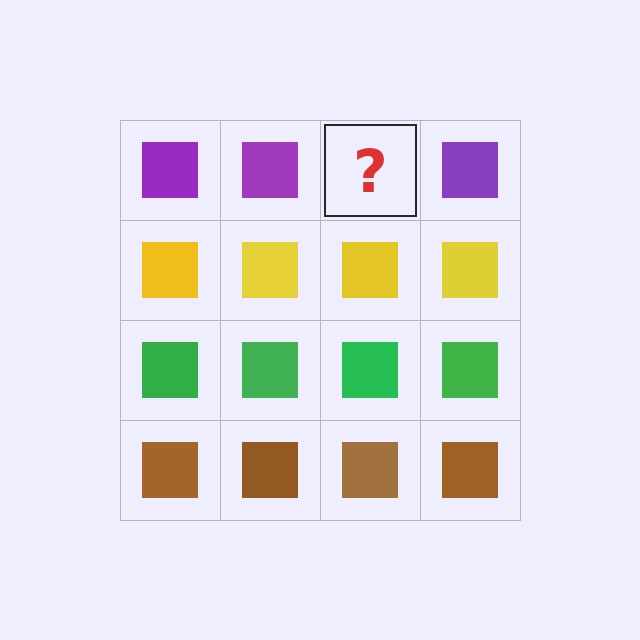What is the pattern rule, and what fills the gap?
The rule is that each row has a consistent color. The gap should be filled with a purple square.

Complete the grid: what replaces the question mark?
The question mark should be replaced with a purple square.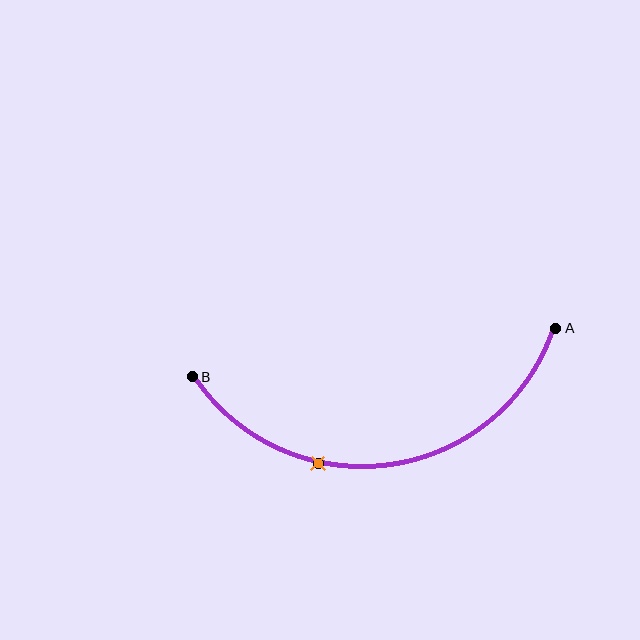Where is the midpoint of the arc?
The arc midpoint is the point on the curve farthest from the straight line joining A and B. It sits below that line.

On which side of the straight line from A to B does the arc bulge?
The arc bulges below the straight line connecting A and B.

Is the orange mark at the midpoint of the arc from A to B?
No. The orange mark lies on the arc but is closer to endpoint B. The arc midpoint would be at the point on the curve equidistant along the arc from both A and B.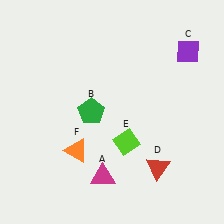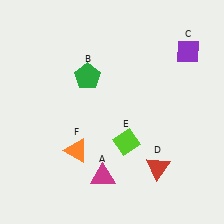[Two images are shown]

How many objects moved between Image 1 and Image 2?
1 object moved between the two images.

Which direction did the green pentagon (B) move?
The green pentagon (B) moved up.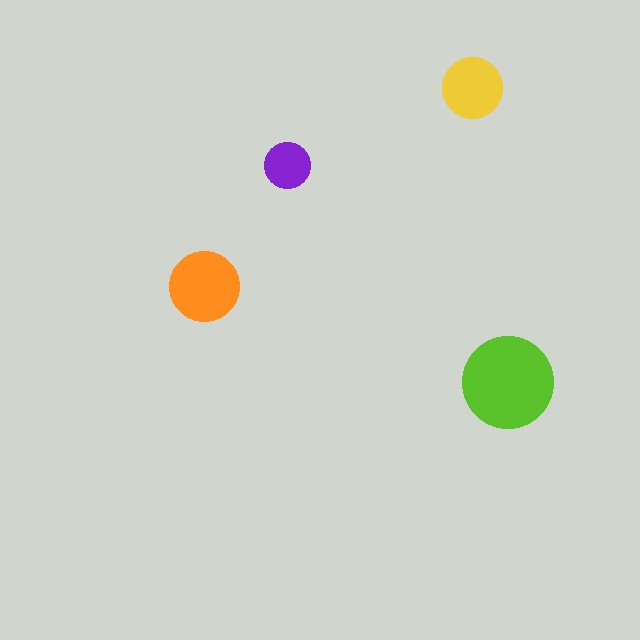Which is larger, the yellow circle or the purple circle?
The yellow one.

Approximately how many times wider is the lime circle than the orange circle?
About 1.5 times wider.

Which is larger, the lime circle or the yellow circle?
The lime one.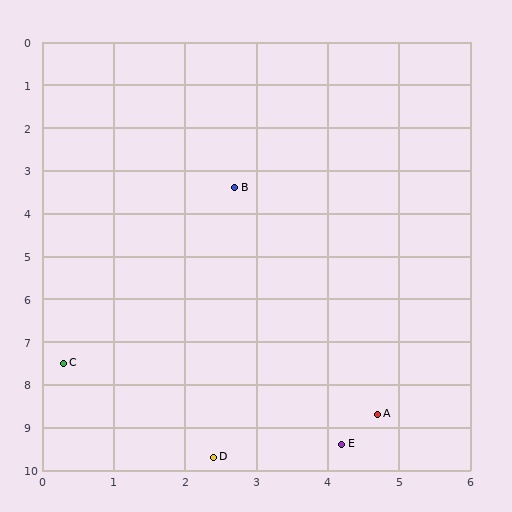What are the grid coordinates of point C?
Point C is at approximately (0.3, 7.5).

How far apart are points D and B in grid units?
Points D and B are about 6.3 grid units apart.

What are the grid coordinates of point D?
Point D is at approximately (2.4, 9.7).